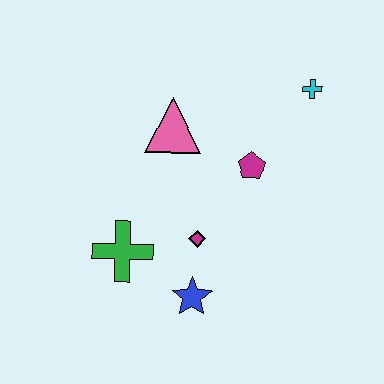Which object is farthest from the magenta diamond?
The cyan cross is farthest from the magenta diamond.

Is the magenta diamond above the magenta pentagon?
No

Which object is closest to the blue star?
The magenta diamond is closest to the blue star.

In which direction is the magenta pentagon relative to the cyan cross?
The magenta pentagon is below the cyan cross.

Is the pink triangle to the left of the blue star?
Yes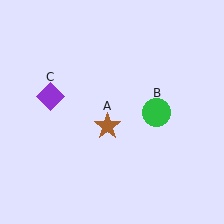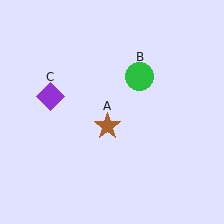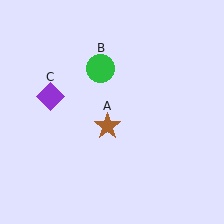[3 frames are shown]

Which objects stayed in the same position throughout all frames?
Brown star (object A) and purple diamond (object C) remained stationary.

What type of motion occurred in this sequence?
The green circle (object B) rotated counterclockwise around the center of the scene.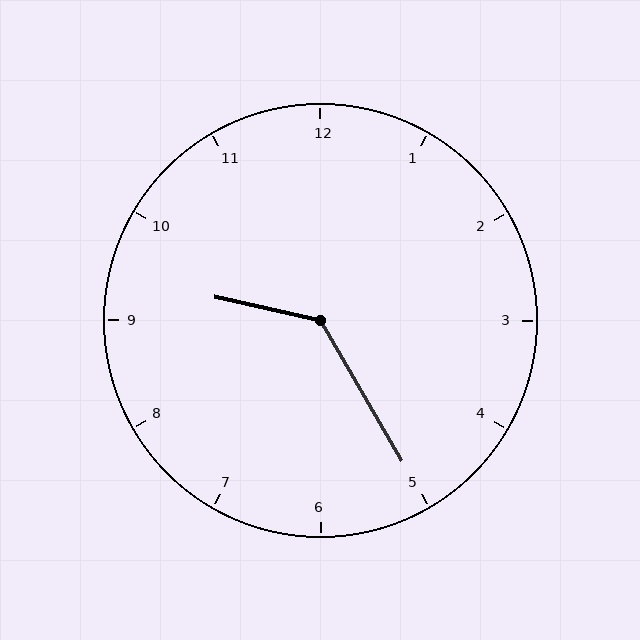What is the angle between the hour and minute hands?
Approximately 132 degrees.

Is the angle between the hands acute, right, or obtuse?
It is obtuse.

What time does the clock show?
9:25.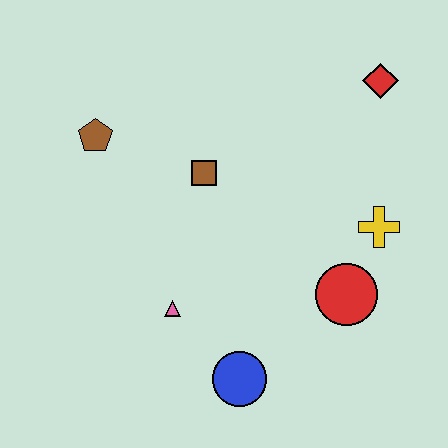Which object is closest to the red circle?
The yellow cross is closest to the red circle.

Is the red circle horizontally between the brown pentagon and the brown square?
No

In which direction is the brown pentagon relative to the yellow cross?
The brown pentagon is to the left of the yellow cross.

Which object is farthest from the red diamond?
The blue circle is farthest from the red diamond.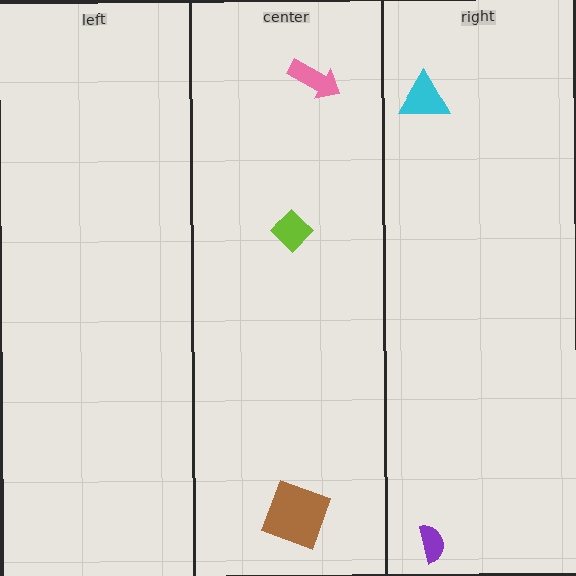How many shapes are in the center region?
3.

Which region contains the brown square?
The center region.